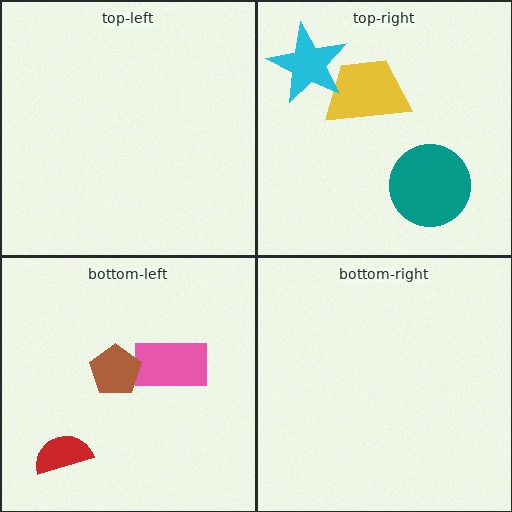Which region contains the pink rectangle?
The bottom-left region.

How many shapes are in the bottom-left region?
3.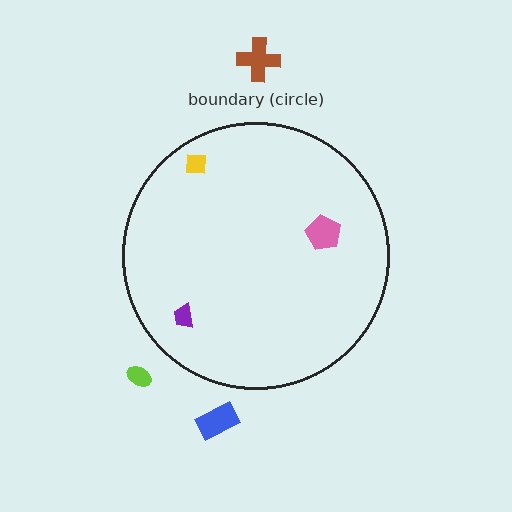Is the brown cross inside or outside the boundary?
Outside.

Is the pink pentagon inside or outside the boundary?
Inside.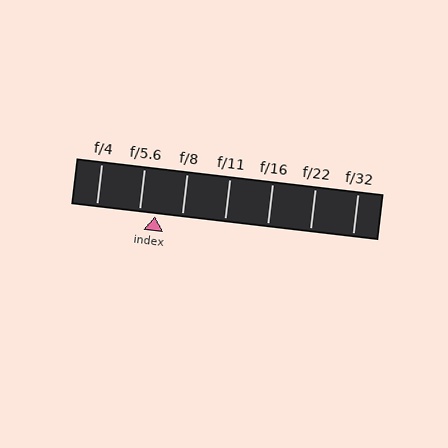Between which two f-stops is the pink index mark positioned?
The index mark is between f/5.6 and f/8.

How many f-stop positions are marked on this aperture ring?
There are 7 f-stop positions marked.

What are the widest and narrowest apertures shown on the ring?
The widest aperture shown is f/4 and the narrowest is f/32.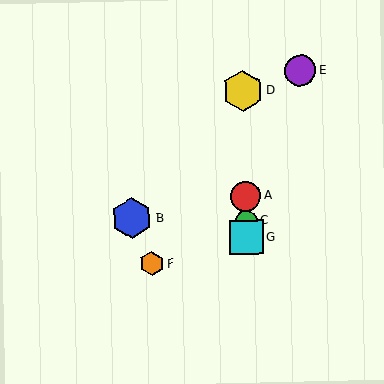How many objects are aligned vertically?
4 objects (A, C, D, G) are aligned vertically.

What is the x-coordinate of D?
Object D is at x≈243.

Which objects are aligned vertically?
Objects A, C, D, G are aligned vertically.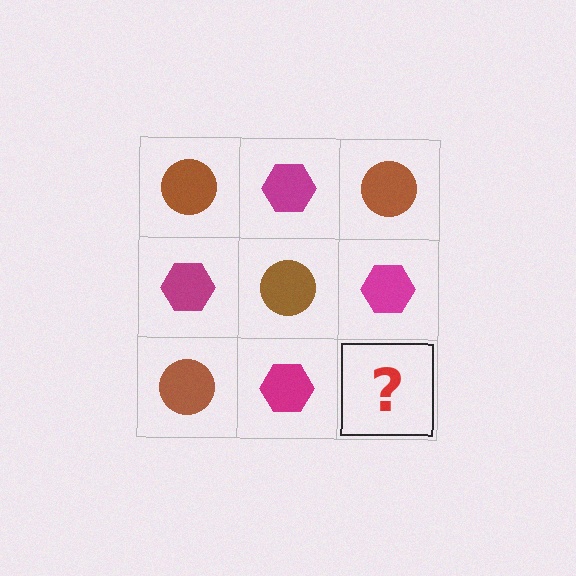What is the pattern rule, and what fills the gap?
The rule is that it alternates brown circle and magenta hexagon in a checkerboard pattern. The gap should be filled with a brown circle.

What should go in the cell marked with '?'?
The missing cell should contain a brown circle.